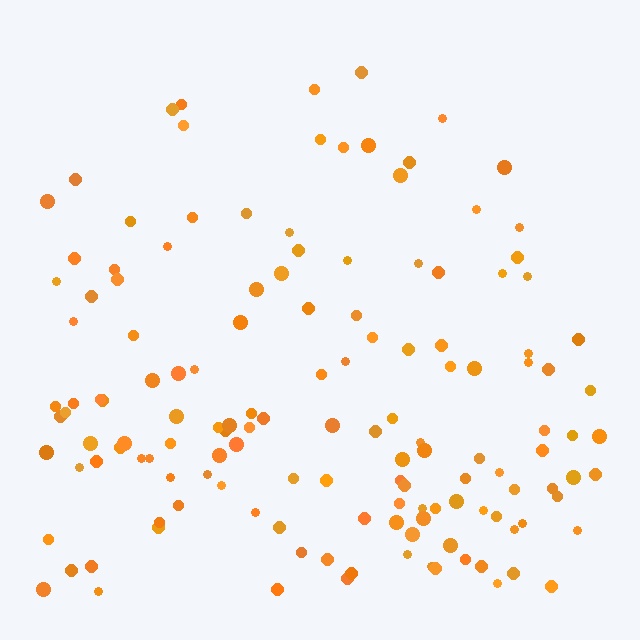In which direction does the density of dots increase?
From top to bottom, with the bottom side densest.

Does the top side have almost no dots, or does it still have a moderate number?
Still a moderate number, just noticeably fewer than the bottom.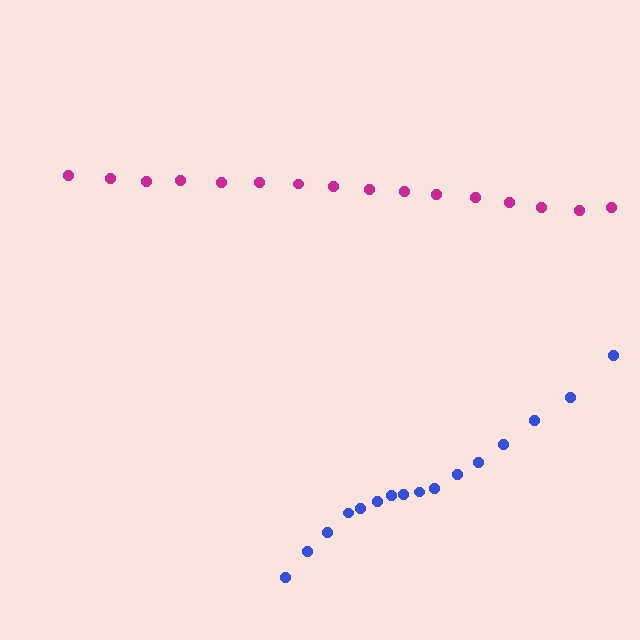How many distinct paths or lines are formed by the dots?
There are 2 distinct paths.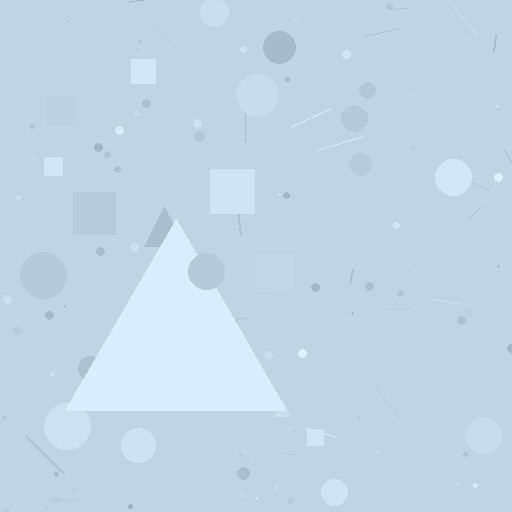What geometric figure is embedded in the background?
A triangle is embedded in the background.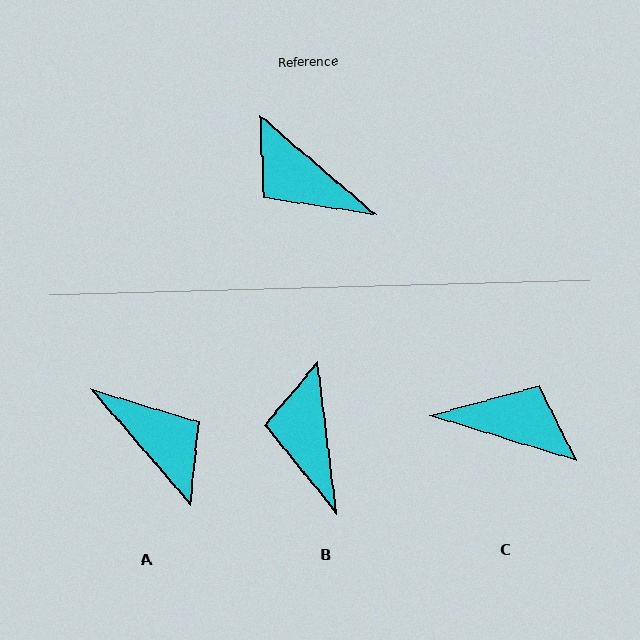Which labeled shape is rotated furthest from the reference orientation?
A, about 172 degrees away.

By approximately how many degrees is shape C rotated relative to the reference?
Approximately 156 degrees clockwise.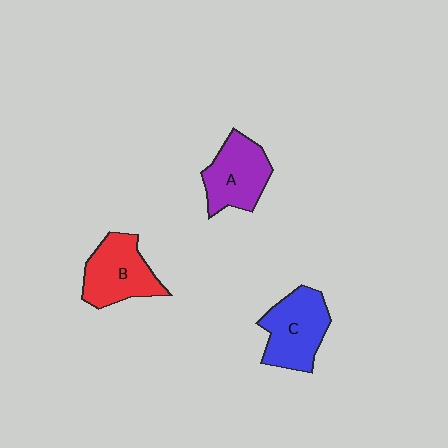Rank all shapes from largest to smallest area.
From largest to smallest: C (blue), B (red), A (purple).